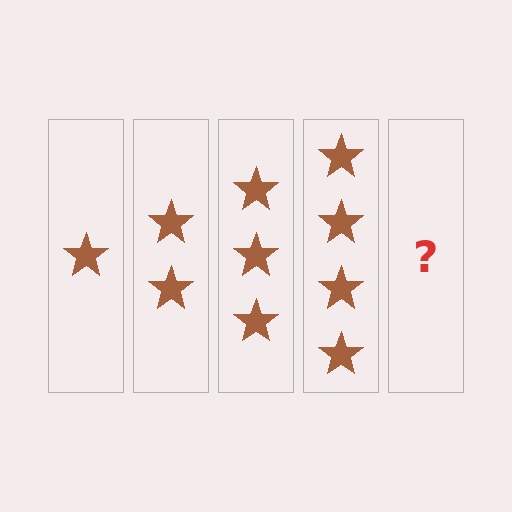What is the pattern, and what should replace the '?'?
The pattern is that each step adds one more star. The '?' should be 5 stars.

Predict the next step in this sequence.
The next step is 5 stars.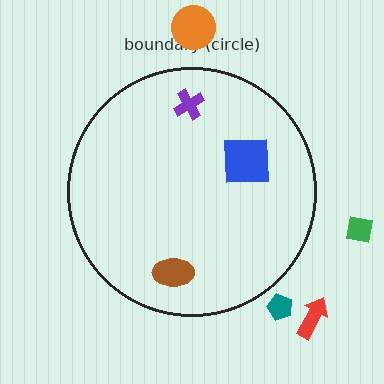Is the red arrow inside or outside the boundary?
Outside.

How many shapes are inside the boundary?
3 inside, 4 outside.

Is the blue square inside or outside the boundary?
Inside.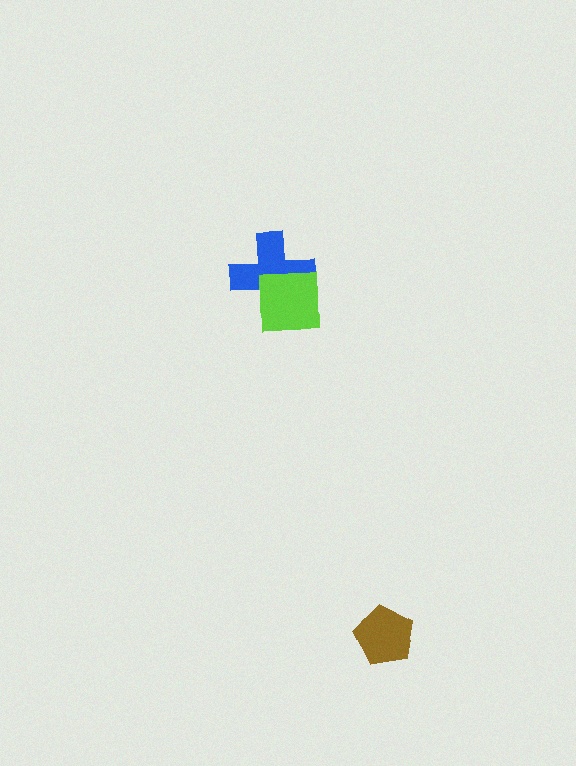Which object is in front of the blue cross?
The lime square is in front of the blue cross.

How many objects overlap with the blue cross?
1 object overlaps with the blue cross.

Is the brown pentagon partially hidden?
No, no other shape covers it.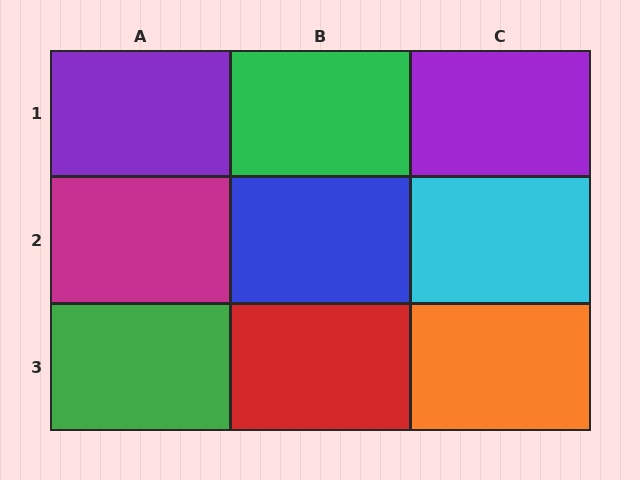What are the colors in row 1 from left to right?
Purple, green, purple.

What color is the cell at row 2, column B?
Blue.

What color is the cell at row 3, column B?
Red.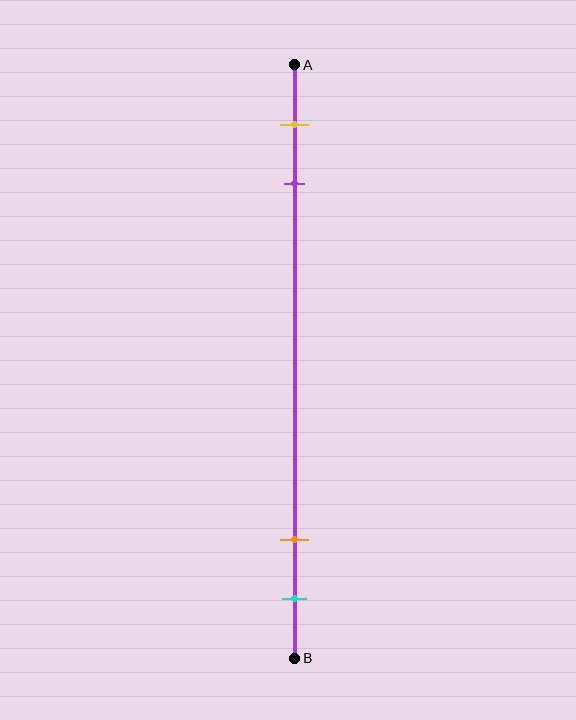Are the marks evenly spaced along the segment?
No, the marks are not evenly spaced.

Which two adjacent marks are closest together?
The orange and cyan marks are the closest adjacent pair.